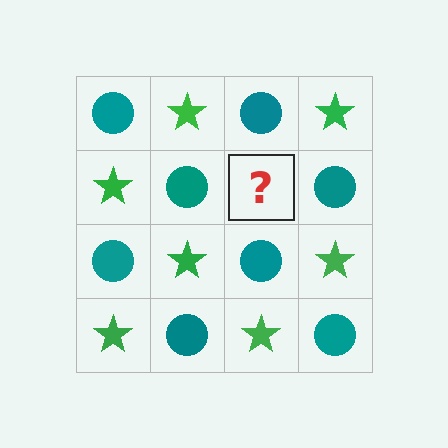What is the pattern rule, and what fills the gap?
The rule is that it alternates teal circle and green star in a checkerboard pattern. The gap should be filled with a green star.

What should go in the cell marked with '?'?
The missing cell should contain a green star.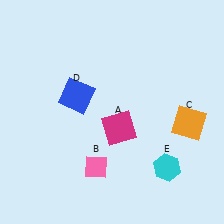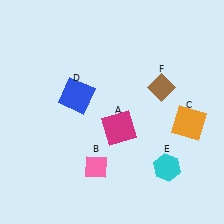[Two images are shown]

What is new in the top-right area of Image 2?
A brown diamond (F) was added in the top-right area of Image 2.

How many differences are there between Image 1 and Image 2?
There is 1 difference between the two images.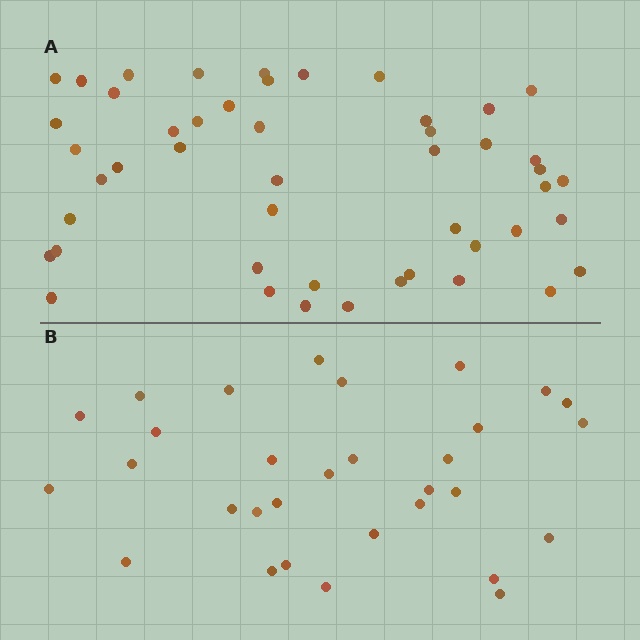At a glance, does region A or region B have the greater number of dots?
Region A (the top region) has more dots.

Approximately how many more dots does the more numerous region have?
Region A has approximately 15 more dots than region B.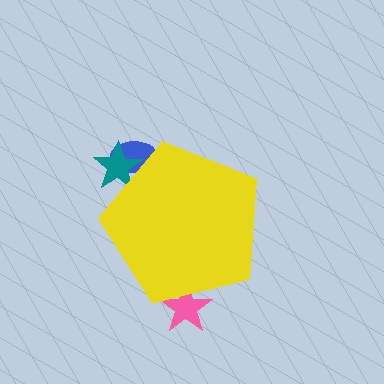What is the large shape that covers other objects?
A yellow pentagon.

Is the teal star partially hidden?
Yes, the teal star is partially hidden behind the yellow pentagon.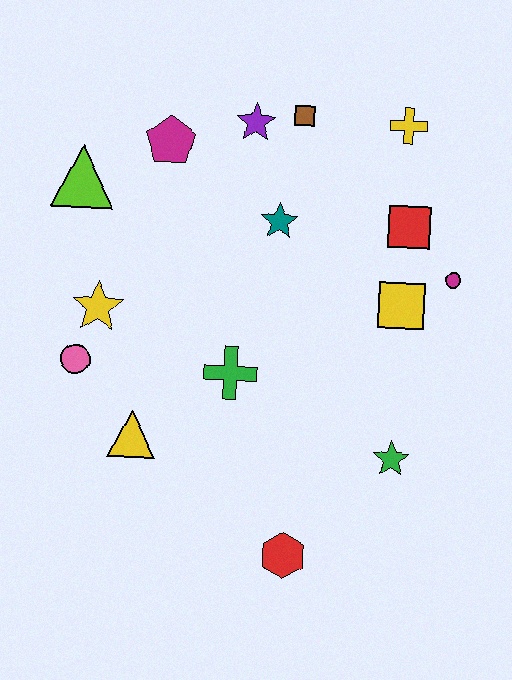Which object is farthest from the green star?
The lime triangle is farthest from the green star.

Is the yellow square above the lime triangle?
No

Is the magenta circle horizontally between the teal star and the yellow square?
No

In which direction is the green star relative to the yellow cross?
The green star is below the yellow cross.